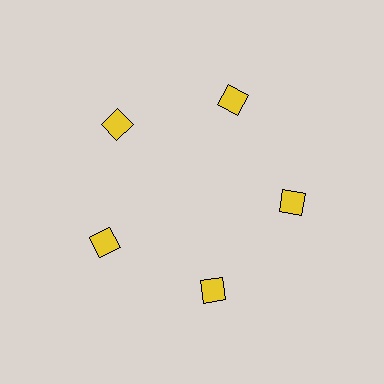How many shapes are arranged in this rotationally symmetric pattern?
There are 5 shapes, arranged in 5 groups of 1.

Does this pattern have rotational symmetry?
Yes, this pattern has 5-fold rotational symmetry. It looks the same after rotating 72 degrees around the center.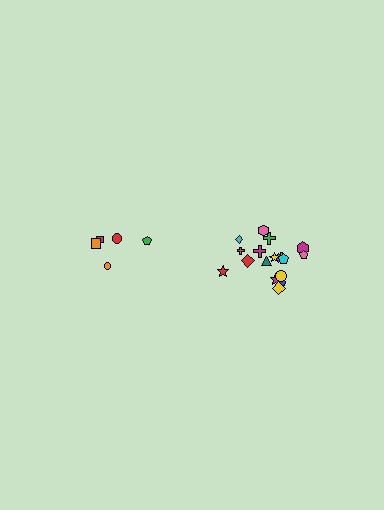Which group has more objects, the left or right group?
The right group.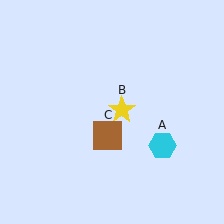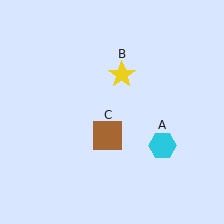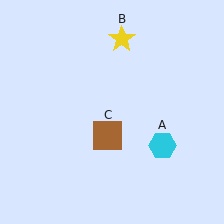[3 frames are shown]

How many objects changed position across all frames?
1 object changed position: yellow star (object B).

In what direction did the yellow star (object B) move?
The yellow star (object B) moved up.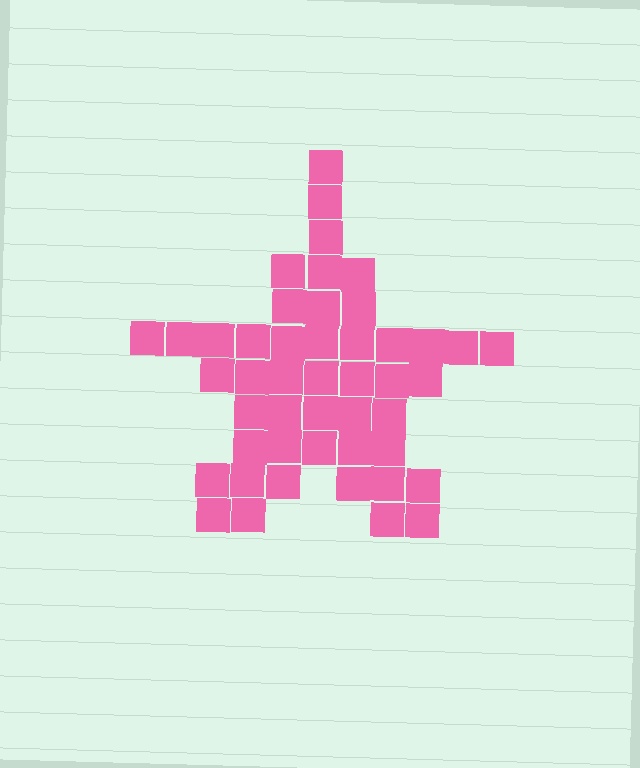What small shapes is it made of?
It is made of small squares.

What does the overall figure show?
The overall figure shows a star.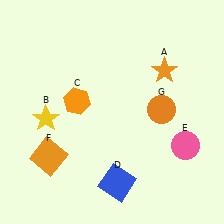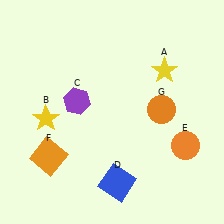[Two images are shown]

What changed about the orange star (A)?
In Image 1, A is orange. In Image 2, it changed to yellow.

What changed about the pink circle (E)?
In Image 1, E is pink. In Image 2, it changed to orange.